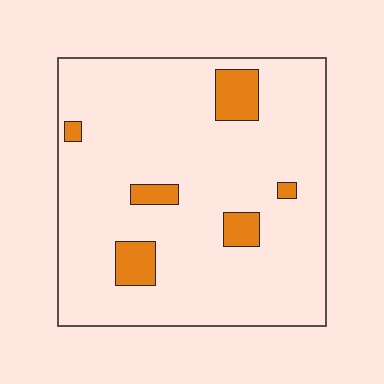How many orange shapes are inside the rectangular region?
6.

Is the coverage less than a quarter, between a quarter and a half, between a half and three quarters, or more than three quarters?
Less than a quarter.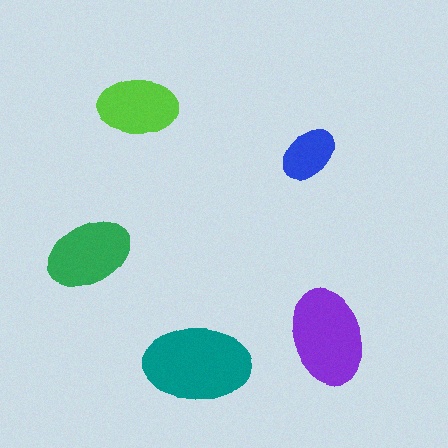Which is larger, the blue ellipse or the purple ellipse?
The purple one.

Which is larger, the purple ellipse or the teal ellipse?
The teal one.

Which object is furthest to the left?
The green ellipse is leftmost.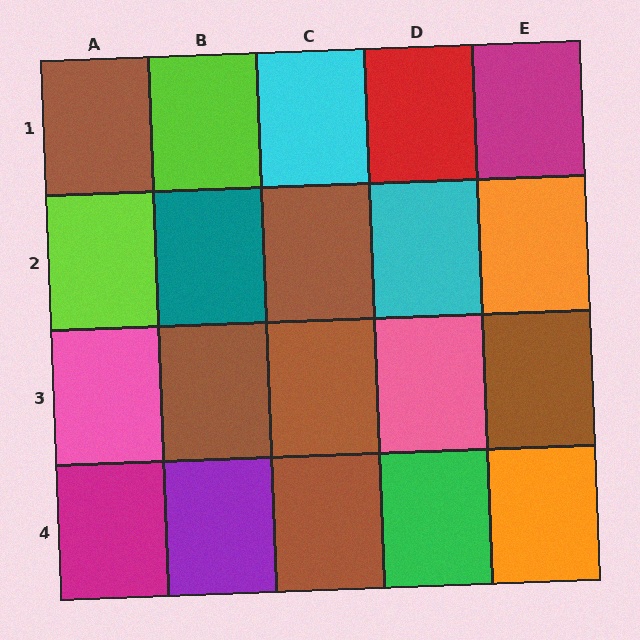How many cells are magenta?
2 cells are magenta.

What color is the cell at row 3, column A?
Pink.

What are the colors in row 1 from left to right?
Brown, lime, cyan, red, magenta.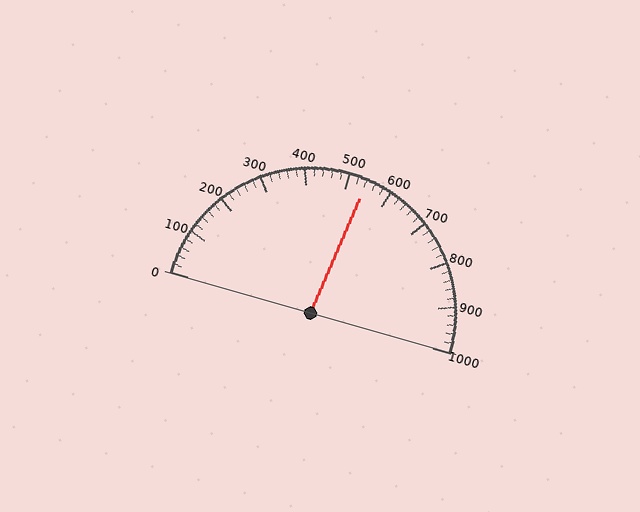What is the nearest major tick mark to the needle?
The nearest major tick mark is 500.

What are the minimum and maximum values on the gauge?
The gauge ranges from 0 to 1000.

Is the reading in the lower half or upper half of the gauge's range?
The reading is in the upper half of the range (0 to 1000).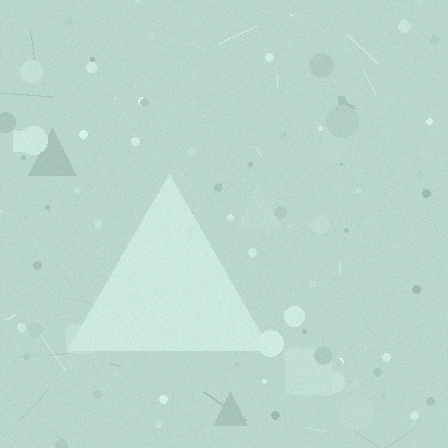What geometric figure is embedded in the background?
A triangle is embedded in the background.